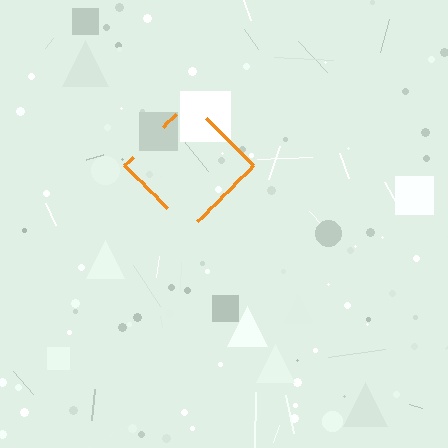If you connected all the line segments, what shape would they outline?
They would outline a diamond.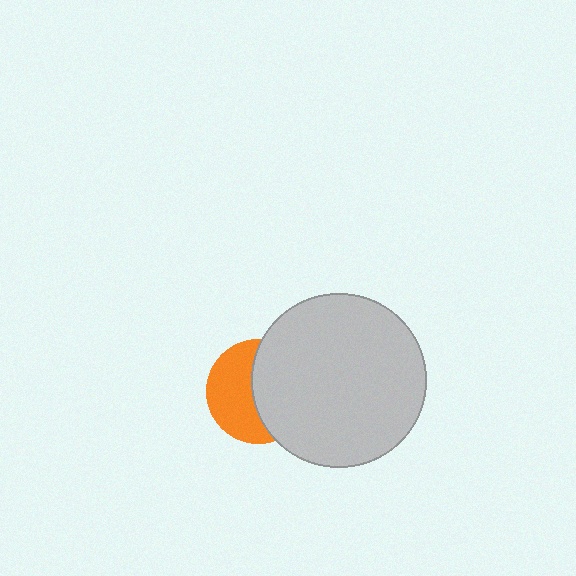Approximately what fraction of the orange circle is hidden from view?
Roughly 51% of the orange circle is hidden behind the light gray circle.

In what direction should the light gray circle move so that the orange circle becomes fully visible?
The light gray circle should move right. That is the shortest direction to clear the overlap and leave the orange circle fully visible.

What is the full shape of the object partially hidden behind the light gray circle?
The partially hidden object is an orange circle.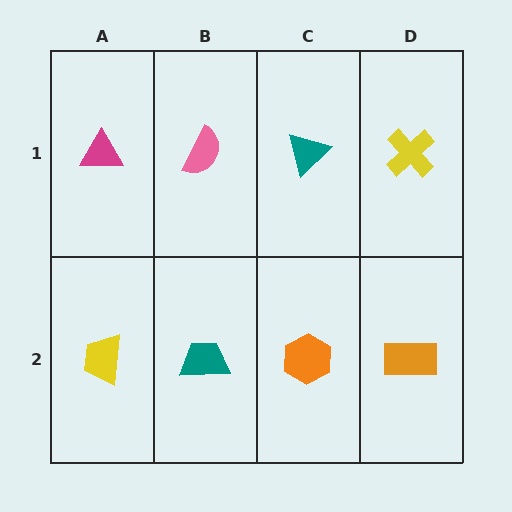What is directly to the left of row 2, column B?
A yellow trapezoid.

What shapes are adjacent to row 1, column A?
A yellow trapezoid (row 2, column A), a pink semicircle (row 1, column B).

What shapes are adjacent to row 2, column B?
A pink semicircle (row 1, column B), a yellow trapezoid (row 2, column A), an orange hexagon (row 2, column C).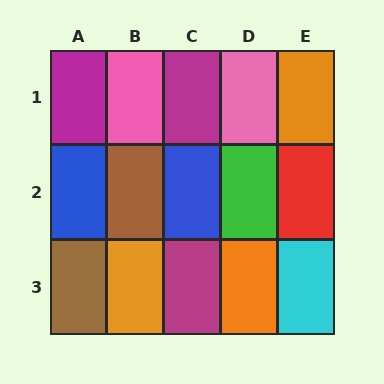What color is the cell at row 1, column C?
Magenta.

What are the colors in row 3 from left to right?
Brown, orange, magenta, orange, cyan.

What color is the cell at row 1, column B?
Pink.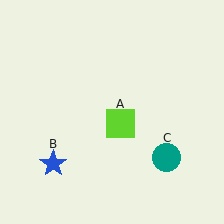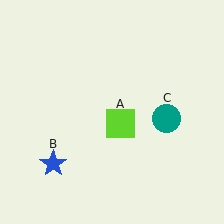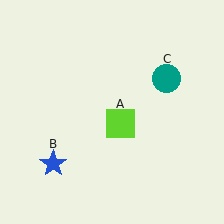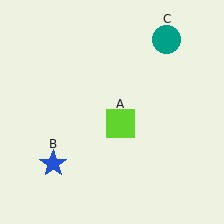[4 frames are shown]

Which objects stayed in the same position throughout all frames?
Lime square (object A) and blue star (object B) remained stationary.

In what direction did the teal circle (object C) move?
The teal circle (object C) moved up.